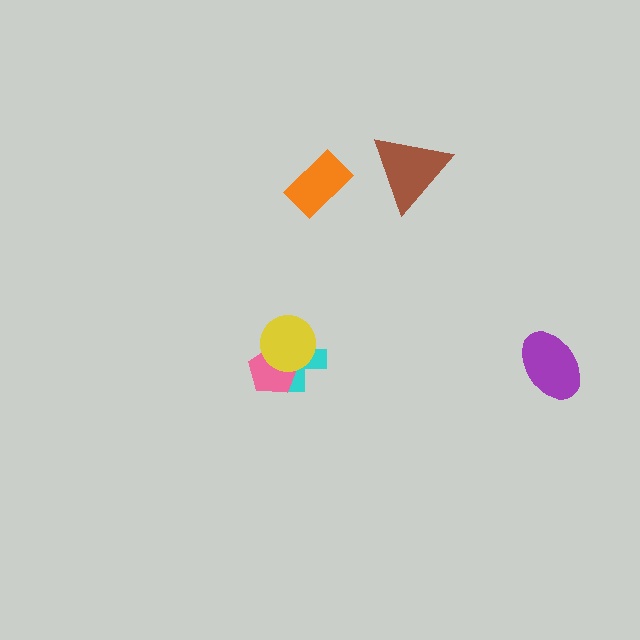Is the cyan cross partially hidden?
Yes, it is partially covered by another shape.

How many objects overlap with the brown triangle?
0 objects overlap with the brown triangle.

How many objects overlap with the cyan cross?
2 objects overlap with the cyan cross.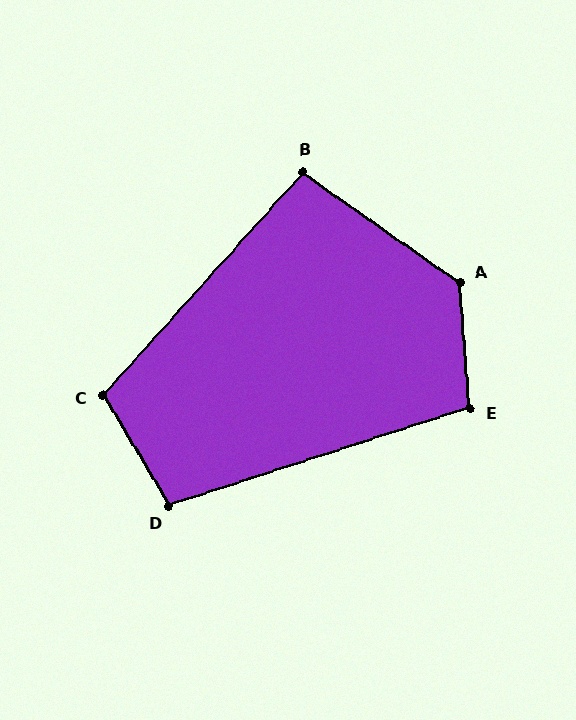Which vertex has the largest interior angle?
A, at approximately 130 degrees.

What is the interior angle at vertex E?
Approximately 103 degrees (obtuse).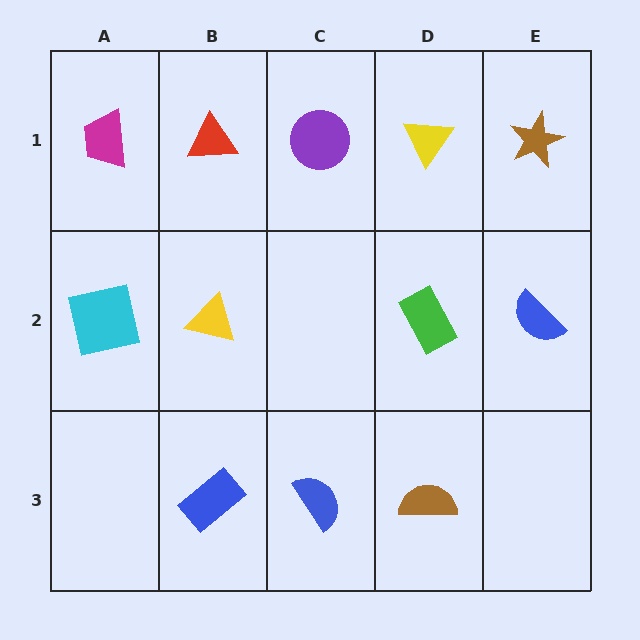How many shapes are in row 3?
3 shapes.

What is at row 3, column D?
A brown semicircle.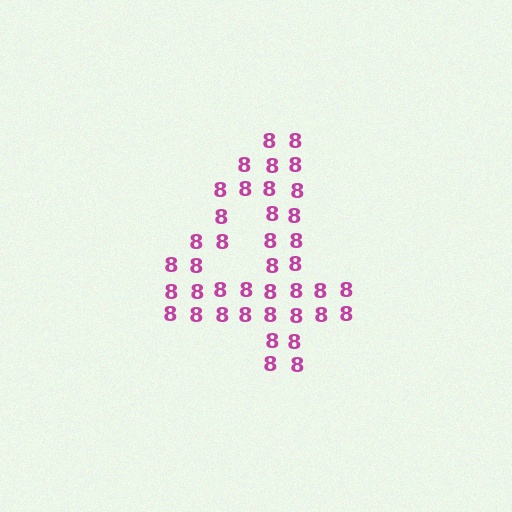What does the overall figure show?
The overall figure shows the digit 4.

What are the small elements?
The small elements are digit 8's.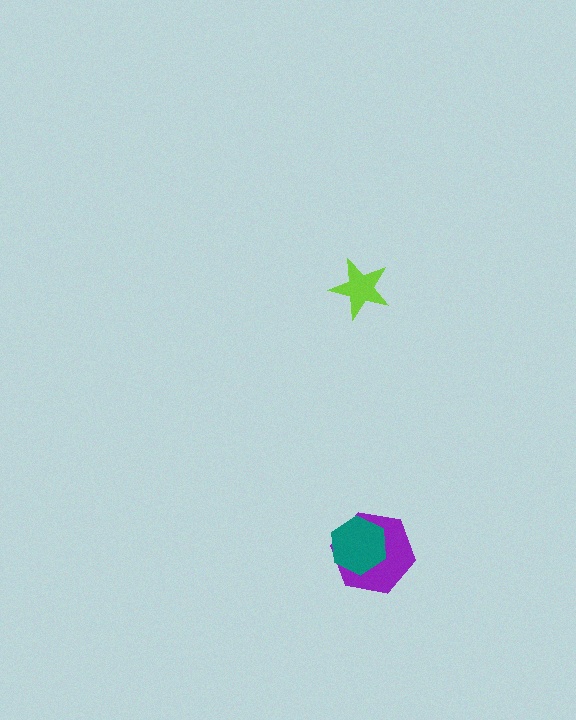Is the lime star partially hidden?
No, no other shape covers it.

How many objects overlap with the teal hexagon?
1 object overlaps with the teal hexagon.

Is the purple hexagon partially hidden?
Yes, it is partially covered by another shape.